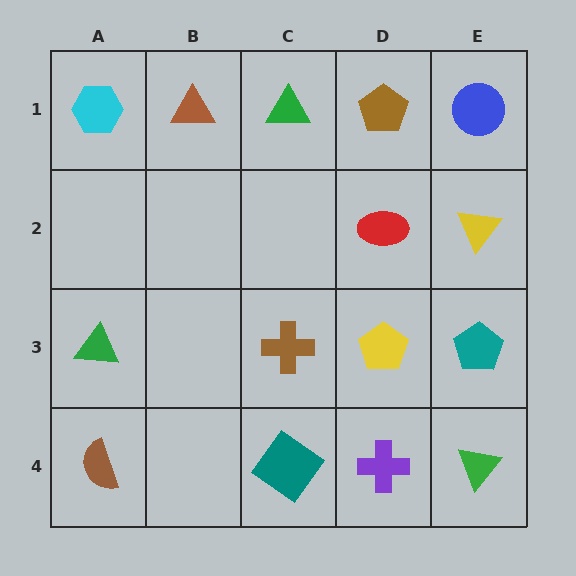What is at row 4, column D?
A purple cross.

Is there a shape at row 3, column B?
No, that cell is empty.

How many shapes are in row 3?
4 shapes.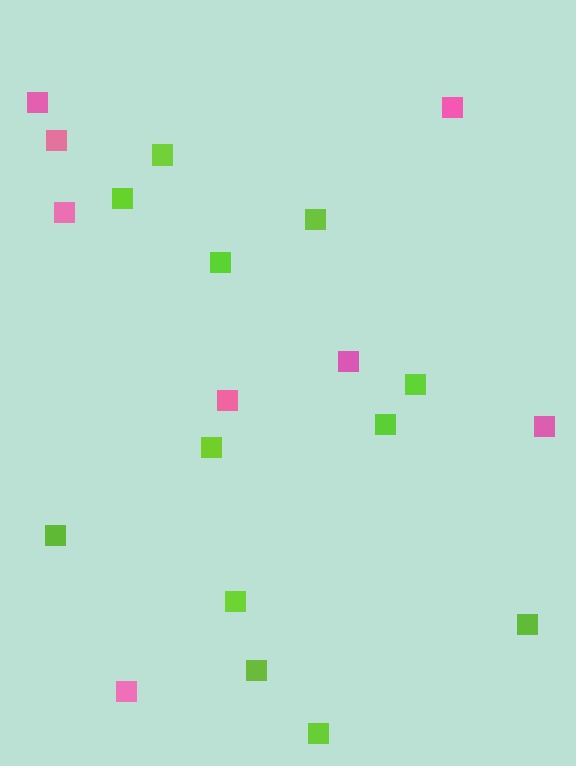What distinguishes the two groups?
There are 2 groups: one group of pink squares (8) and one group of lime squares (12).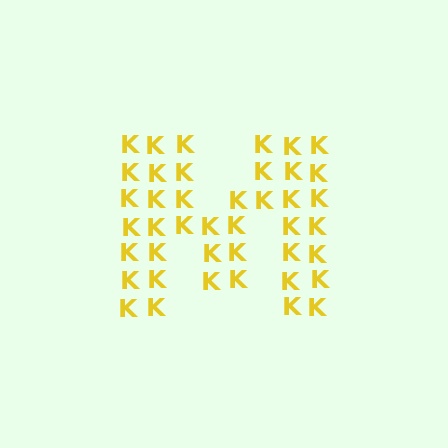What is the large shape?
The large shape is the letter M.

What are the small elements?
The small elements are letter K's.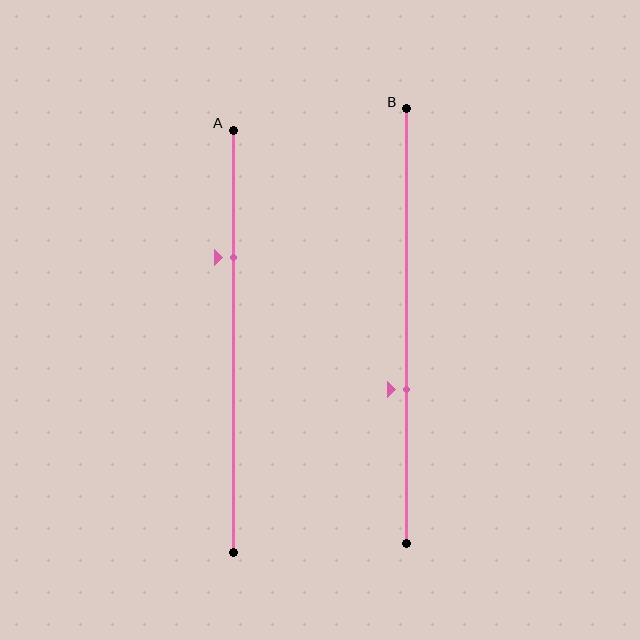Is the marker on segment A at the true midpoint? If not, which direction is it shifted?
No, the marker on segment A is shifted upward by about 20% of the segment length.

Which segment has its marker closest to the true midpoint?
Segment B has its marker closest to the true midpoint.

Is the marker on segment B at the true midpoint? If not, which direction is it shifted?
No, the marker on segment B is shifted downward by about 15% of the segment length.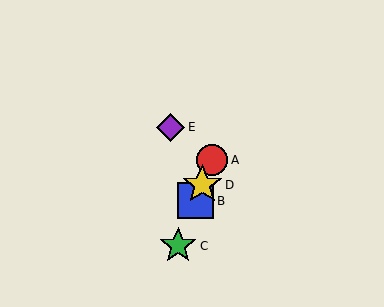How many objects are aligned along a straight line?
4 objects (A, B, C, D) are aligned along a straight line.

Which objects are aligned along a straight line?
Objects A, B, C, D are aligned along a straight line.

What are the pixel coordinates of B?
Object B is at (196, 201).